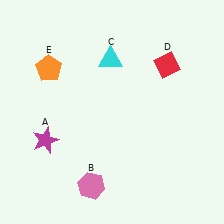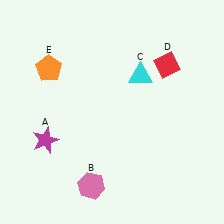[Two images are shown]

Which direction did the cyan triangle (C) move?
The cyan triangle (C) moved right.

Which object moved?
The cyan triangle (C) moved right.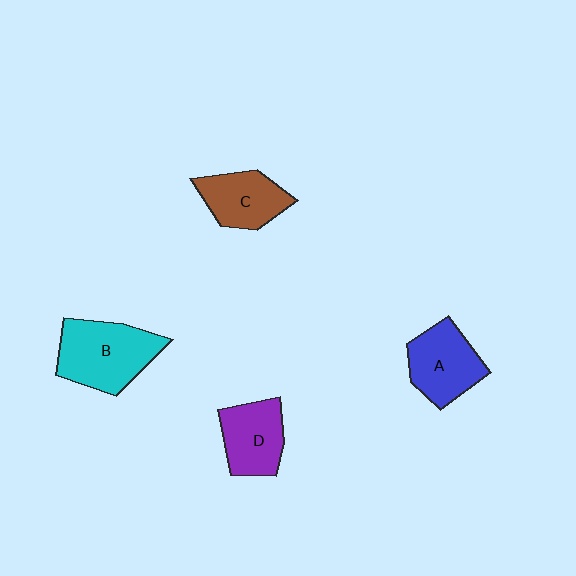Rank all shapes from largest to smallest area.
From largest to smallest: B (cyan), A (blue), D (purple), C (brown).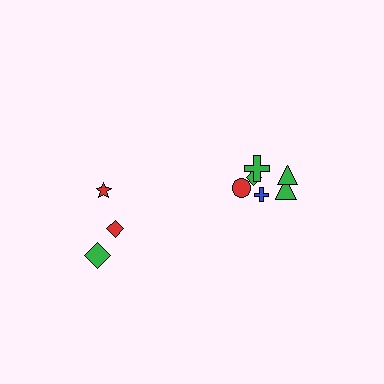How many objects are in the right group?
There are 6 objects.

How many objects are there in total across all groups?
There are 9 objects.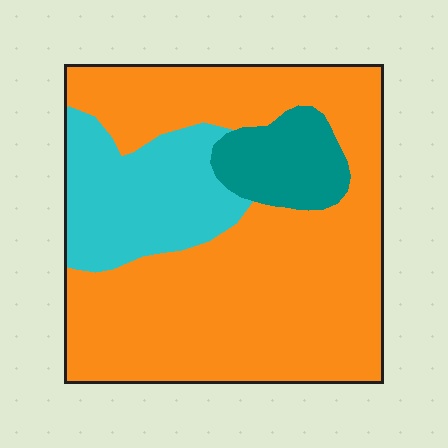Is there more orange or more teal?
Orange.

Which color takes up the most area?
Orange, at roughly 70%.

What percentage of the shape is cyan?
Cyan covers roughly 20% of the shape.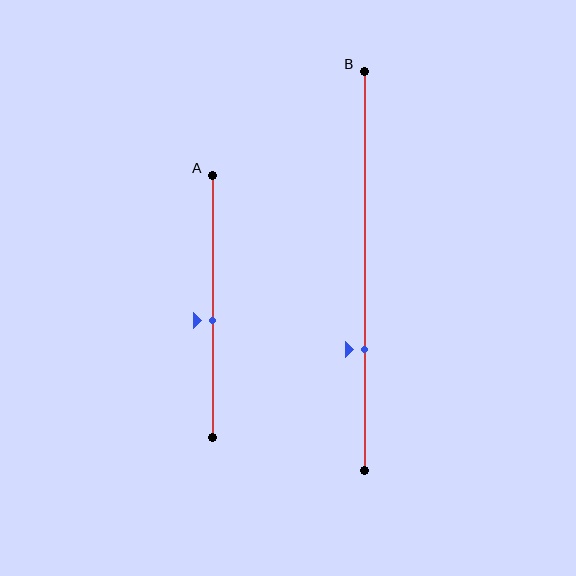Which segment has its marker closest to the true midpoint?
Segment A has its marker closest to the true midpoint.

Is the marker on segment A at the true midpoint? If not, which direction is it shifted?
No, the marker on segment A is shifted downward by about 5% of the segment length.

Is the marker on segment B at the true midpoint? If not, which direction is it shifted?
No, the marker on segment B is shifted downward by about 20% of the segment length.